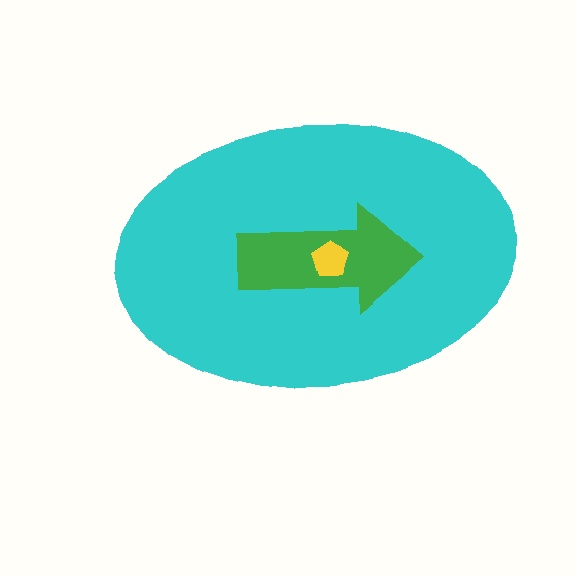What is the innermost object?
The yellow pentagon.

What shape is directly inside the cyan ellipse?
The green arrow.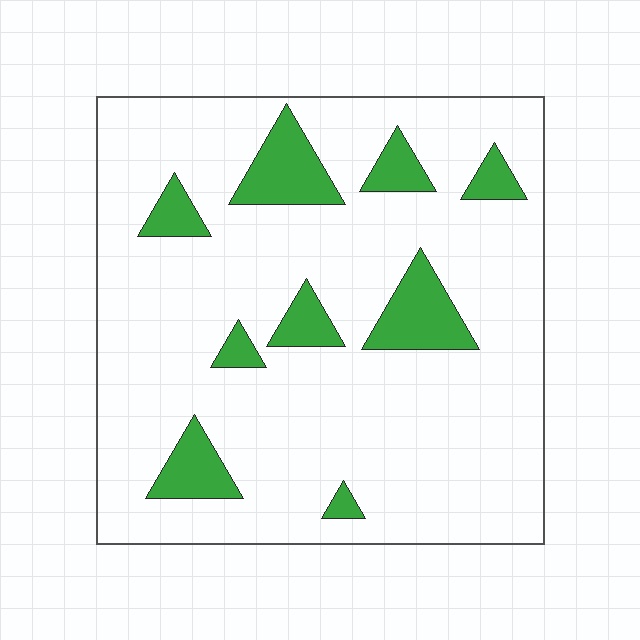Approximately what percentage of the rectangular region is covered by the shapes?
Approximately 15%.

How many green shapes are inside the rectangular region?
9.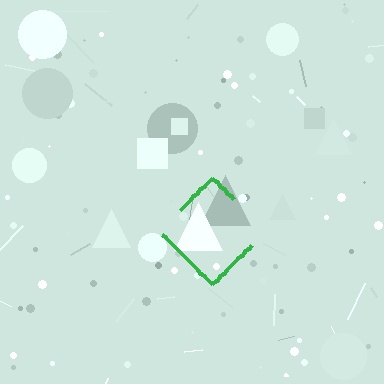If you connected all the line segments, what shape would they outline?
They would outline a diamond.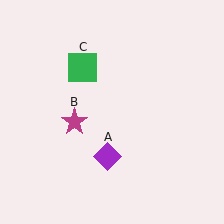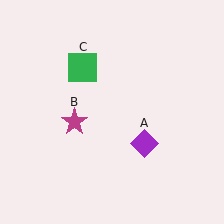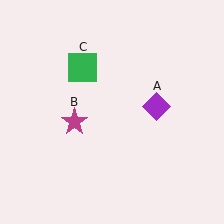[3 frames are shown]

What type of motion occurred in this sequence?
The purple diamond (object A) rotated counterclockwise around the center of the scene.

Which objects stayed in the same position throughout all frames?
Magenta star (object B) and green square (object C) remained stationary.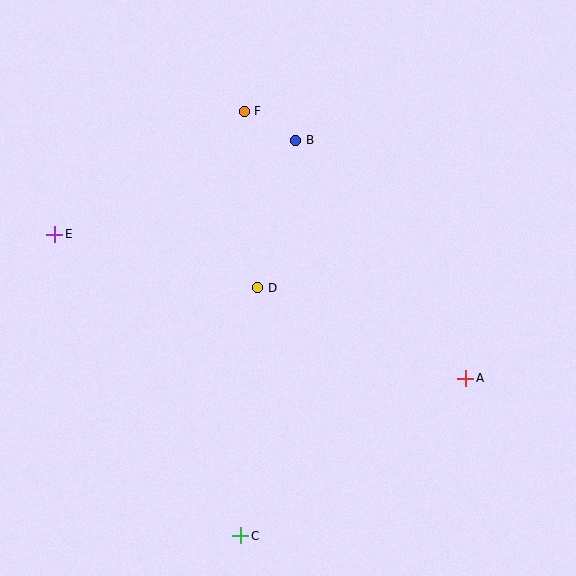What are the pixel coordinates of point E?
Point E is at (55, 234).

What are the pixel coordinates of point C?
Point C is at (241, 536).